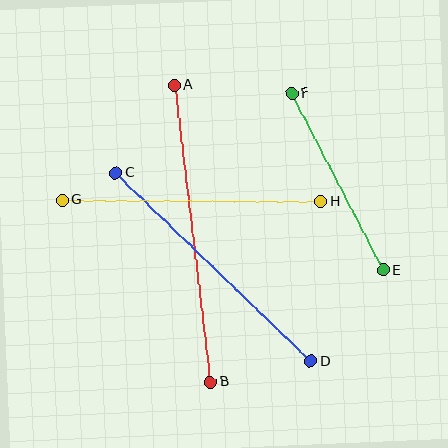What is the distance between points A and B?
The distance is approximately 299 pixels.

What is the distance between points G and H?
The distance is approximately 259 pixels.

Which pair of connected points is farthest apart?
Points A and B are farthest apart.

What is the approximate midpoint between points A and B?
The midpoint is at approximately (192, 234) pixels.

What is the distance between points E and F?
The distance is approximately 199 pixels.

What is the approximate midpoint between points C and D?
The midpoint is at approximately (213, 267) pixels.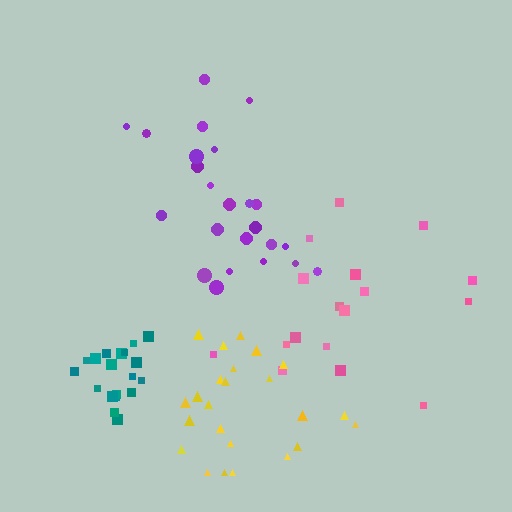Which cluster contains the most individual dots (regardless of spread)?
Yellow (25).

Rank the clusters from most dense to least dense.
teal, yellow, purple, pink.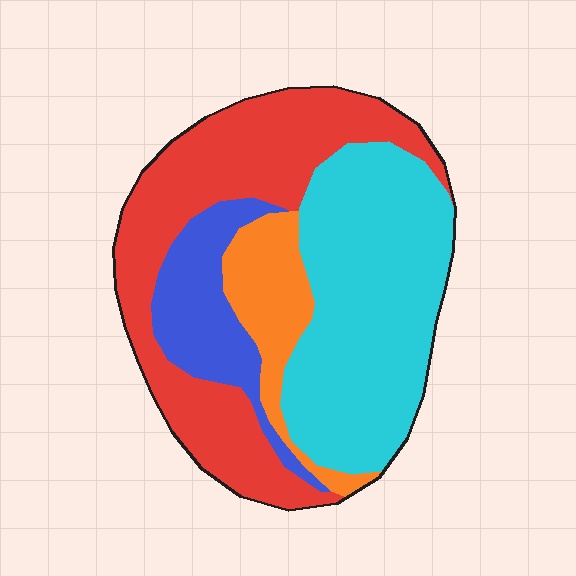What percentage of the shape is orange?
Orange covers roughly 10% of the shape.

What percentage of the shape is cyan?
Cyan covers 38% of the shape.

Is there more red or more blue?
Red.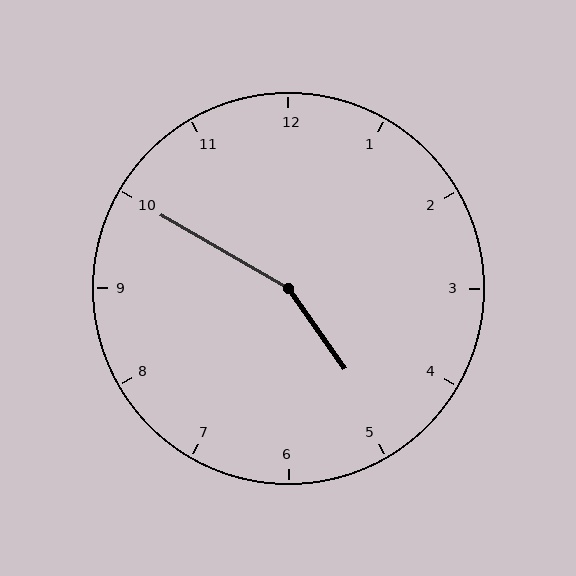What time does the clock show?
4:50.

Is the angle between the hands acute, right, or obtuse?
It is obtuse.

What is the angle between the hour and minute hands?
Approximately 155 degrees.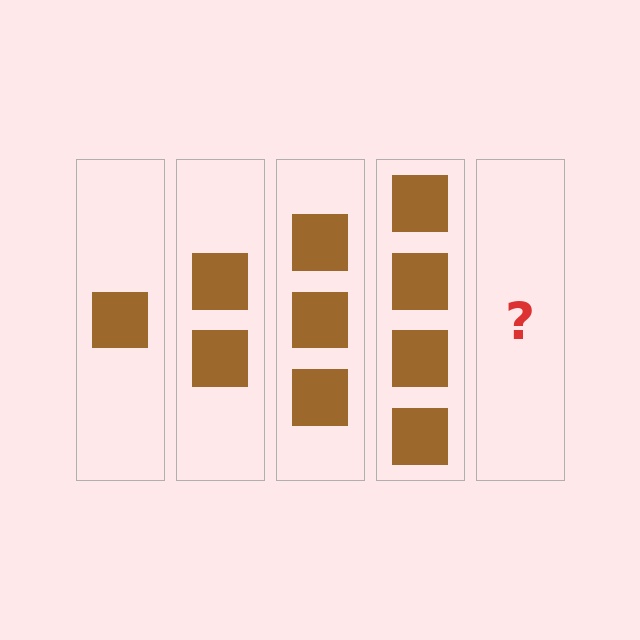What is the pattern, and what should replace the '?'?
The pattern is that each step adds one more square. The '?' should be 5 squares.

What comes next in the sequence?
The next element should be 5 squares.